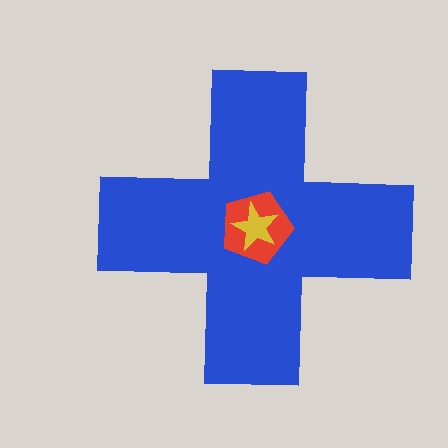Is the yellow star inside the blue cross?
Yes.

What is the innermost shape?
The yellow star.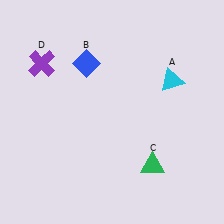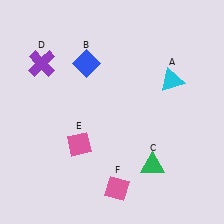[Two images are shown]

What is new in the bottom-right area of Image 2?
A pink diamond (F) was added in the bottom-right area of Image 2.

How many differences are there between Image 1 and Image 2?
There are 2 differences between the two images.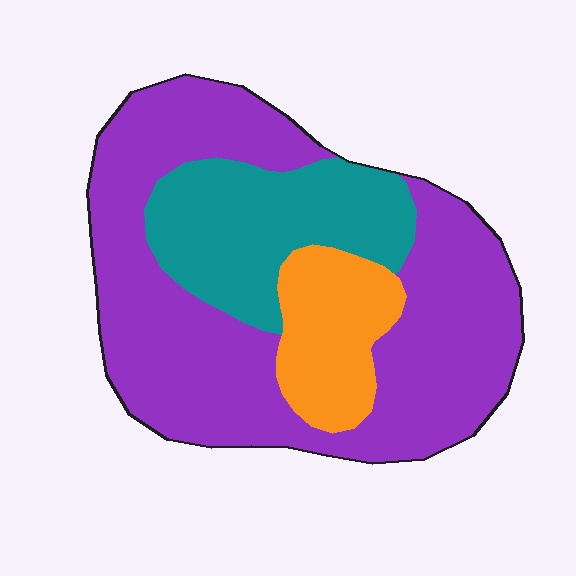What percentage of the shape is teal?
Teal takes up about one quarter (1/4) of the shape.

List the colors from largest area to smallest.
From largest to smallest: purple, teal, orange.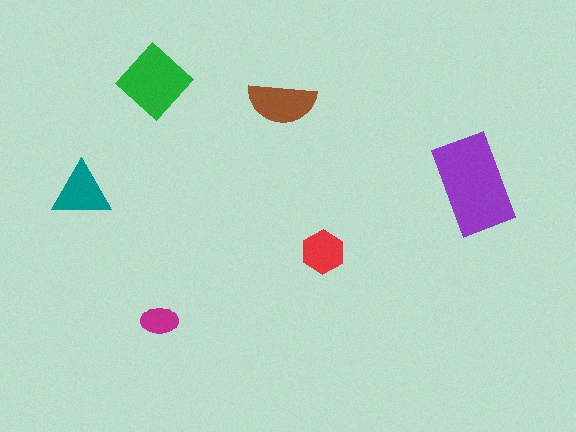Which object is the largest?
The purple rectangle.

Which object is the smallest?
The magenta ellipse.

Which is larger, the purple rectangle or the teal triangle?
The purple rectangle.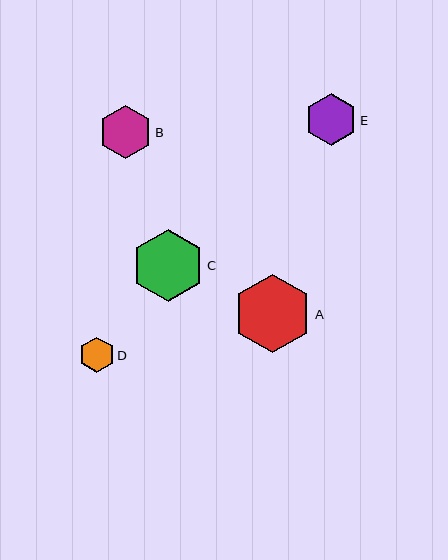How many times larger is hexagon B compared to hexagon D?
Hexagon B is approximately 1.5 times the size of hexagon D.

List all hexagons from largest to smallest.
From largest to smallest: A, C, B, E, D.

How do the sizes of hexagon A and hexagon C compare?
Hexagon A and hexagon C are approximately the same size.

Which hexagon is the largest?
Hexagon A is the largest with a size of approximately 79 pixels.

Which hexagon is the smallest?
Hexagon D is the smallest with a size of approximately 35 pixels.